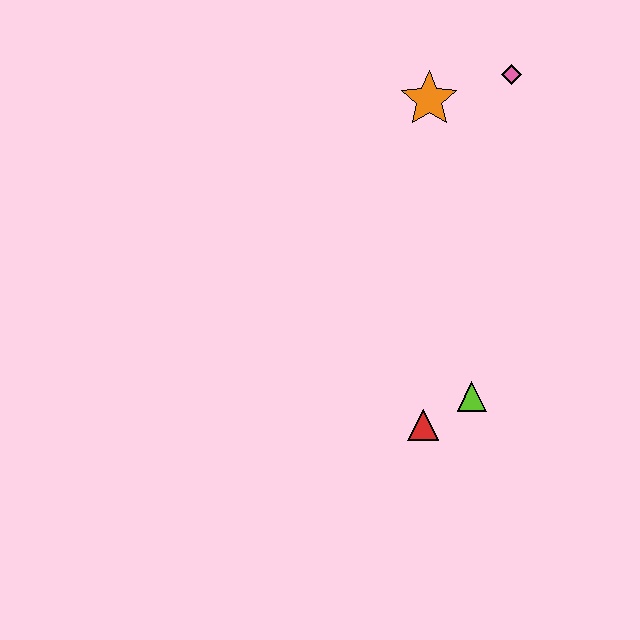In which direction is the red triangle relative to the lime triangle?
The red triangle is to the left of the lime triangle.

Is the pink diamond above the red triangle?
Yes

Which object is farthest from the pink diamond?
The red triangle is farthest from the pink diamond.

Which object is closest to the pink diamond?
The orange star is closest to the pink diamond.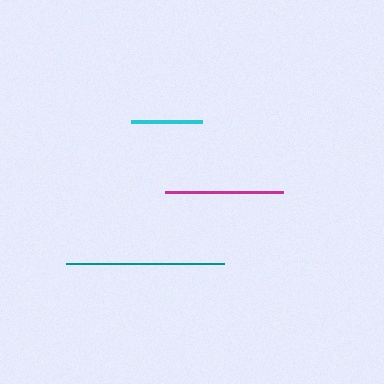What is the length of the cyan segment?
The cyan segment is approximately 71 pixels long.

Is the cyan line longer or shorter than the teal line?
The teal line is longer than the cyan line.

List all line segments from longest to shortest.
From longest to shortest: teal, magenta, cyan.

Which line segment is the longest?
The teal line is the longest at approximately 158 pixels.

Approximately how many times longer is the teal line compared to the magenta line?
The teal line is approximately 1.3 times the length of the magenta line.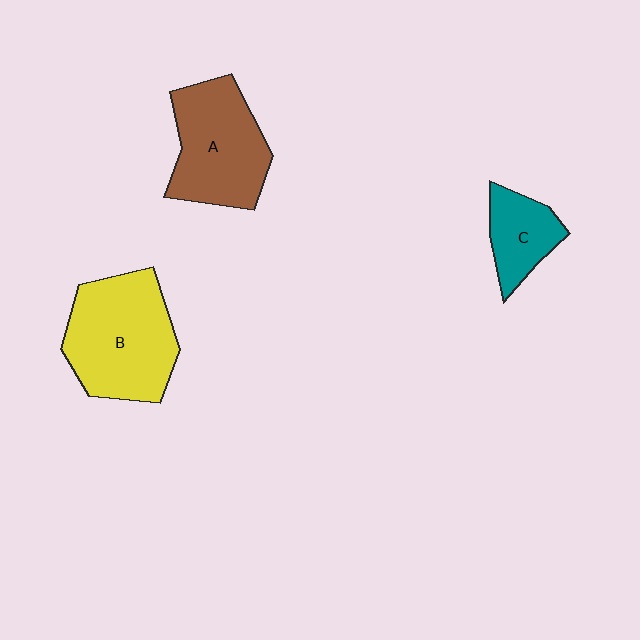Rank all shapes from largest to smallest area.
From largest to smallest: B (yellow), A (brown), C (teal).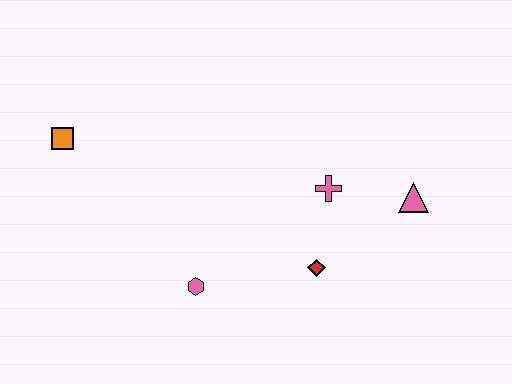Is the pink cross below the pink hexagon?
No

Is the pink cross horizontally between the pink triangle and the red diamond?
Yes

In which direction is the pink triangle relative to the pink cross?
The pink triangle is to the right of the pink cross.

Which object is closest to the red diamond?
The pink cross is closest to the red diamond.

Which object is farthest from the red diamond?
The orange square is farthest from the red diamond.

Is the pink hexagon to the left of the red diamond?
Yes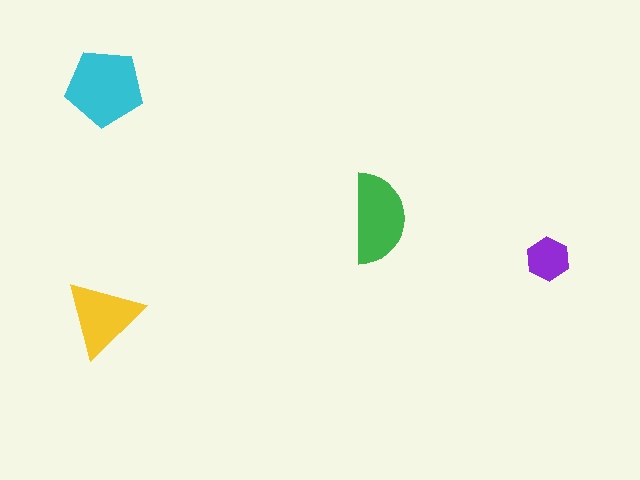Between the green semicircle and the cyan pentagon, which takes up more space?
The cyan pentagon.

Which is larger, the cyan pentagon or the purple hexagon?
The cyan pentagon.